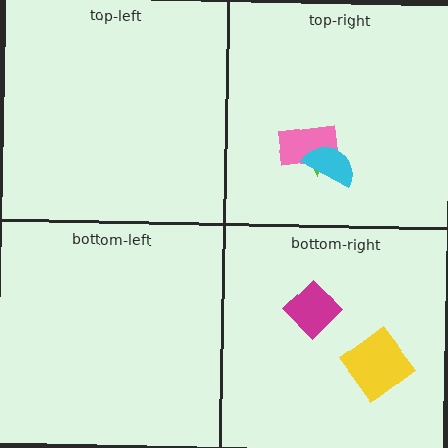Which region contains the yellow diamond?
The bottom-right region.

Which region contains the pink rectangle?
The top-right region.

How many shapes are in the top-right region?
3.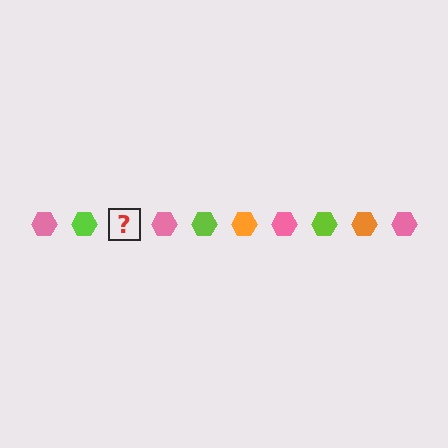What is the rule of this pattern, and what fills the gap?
The rule is that the pattern cycles through pink, lime, orange hexagons. The gap should be filled with an orange hexagon.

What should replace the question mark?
The question mark should be replaced with an orange hexagon.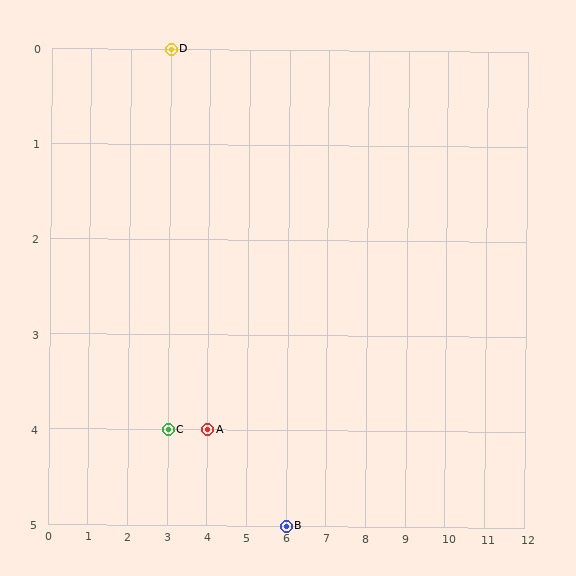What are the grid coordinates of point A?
Point A is at grid coordinates (4, 4).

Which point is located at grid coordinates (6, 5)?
Point B is at (6, 5).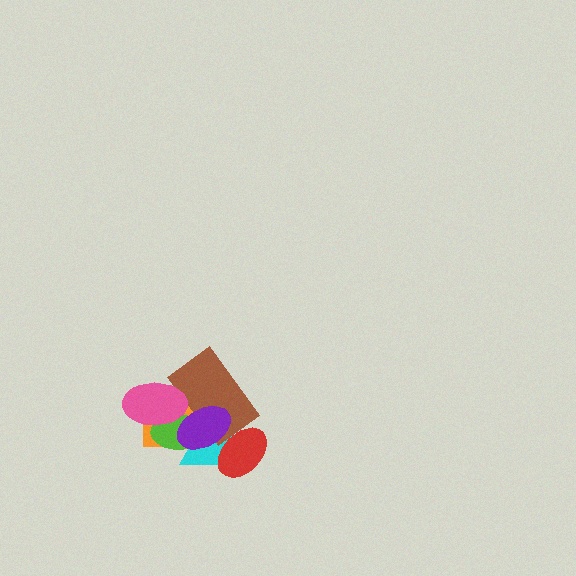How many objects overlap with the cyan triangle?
5 objects overlap with the cyan triangle.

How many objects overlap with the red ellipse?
3 objects overlap with the red ellipse.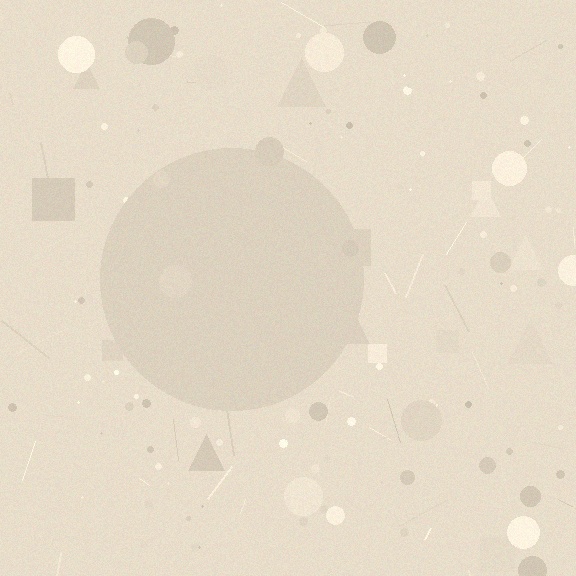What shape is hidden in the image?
A circle is hidden in the image.